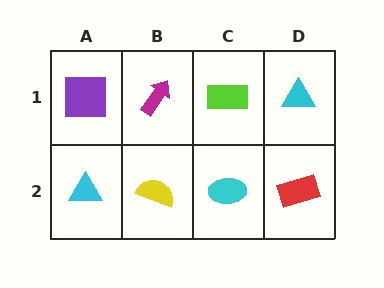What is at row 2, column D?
A red rectangle.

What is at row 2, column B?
A yellow semicircle.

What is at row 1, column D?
A cyan triangle.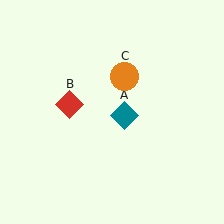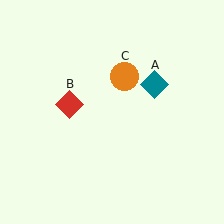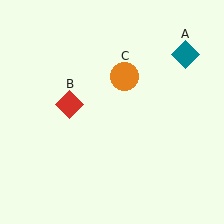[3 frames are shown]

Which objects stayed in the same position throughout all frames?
Red diamond (object B) and orange circle (object C) remained stationary.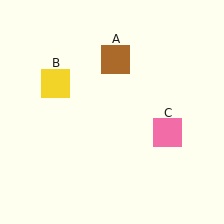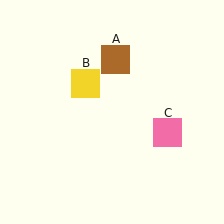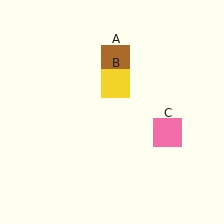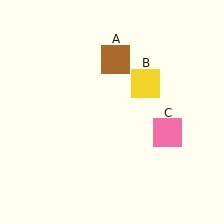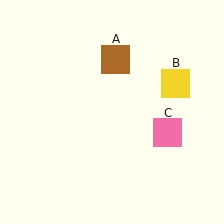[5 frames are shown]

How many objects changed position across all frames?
1 object changed position: yellow square (object B).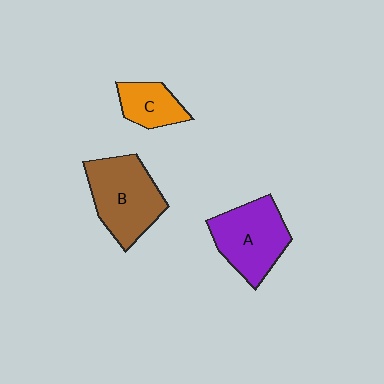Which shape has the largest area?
Shape B (brown).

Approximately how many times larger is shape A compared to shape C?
Approximately 1.9 times.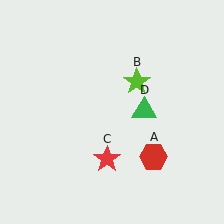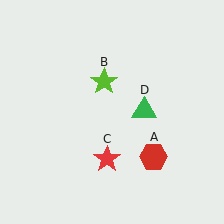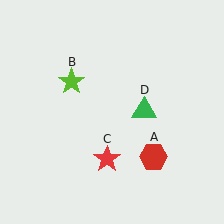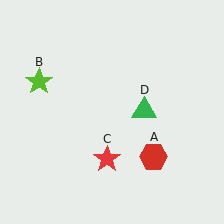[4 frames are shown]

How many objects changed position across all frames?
1 object changed position: lime star (object B).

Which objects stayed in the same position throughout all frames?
Red hexagon (object A) and red star (object C) and green triangle (object D) remained stationary.